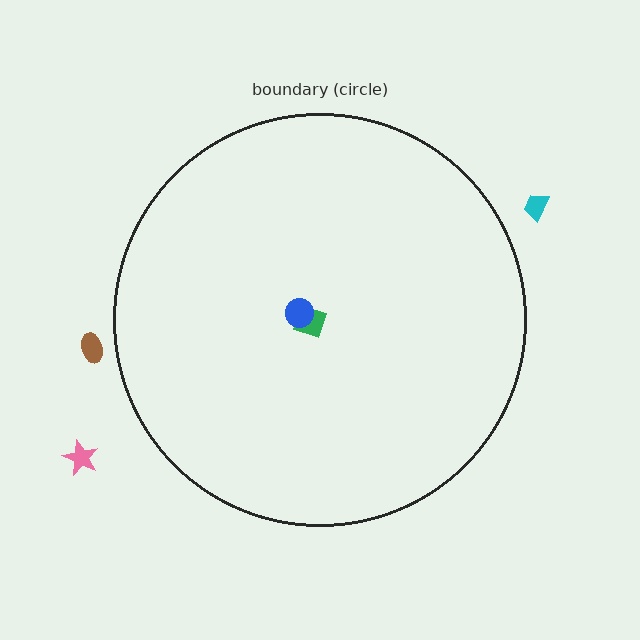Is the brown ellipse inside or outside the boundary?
Outside.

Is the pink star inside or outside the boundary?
Outside.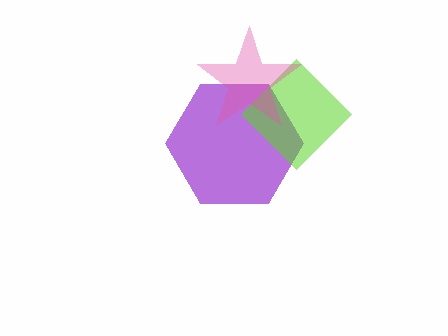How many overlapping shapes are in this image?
There are 3 overlapping shapes in the image.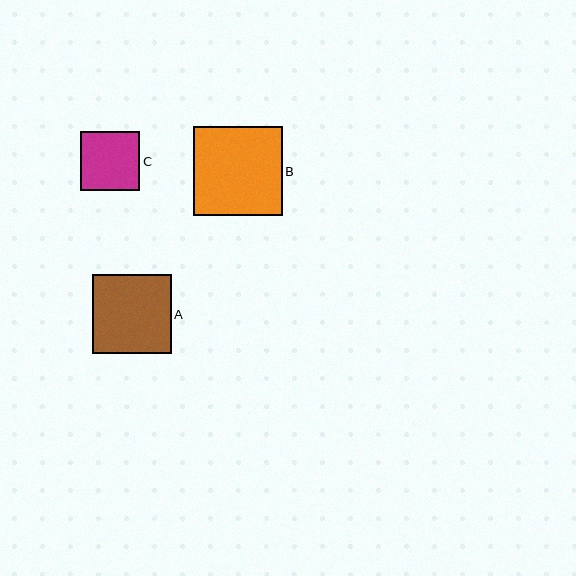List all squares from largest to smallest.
From largest to smallest: B, A, C.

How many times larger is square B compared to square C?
Square B is approximately 1.5 times the size of square C.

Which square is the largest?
Square B is the largest with a size of approximately 89 pixels.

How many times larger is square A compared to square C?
Square A is approximately 1.3 times the size of square C.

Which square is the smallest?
Square C is the smallest with a size of approximately 59 pixels.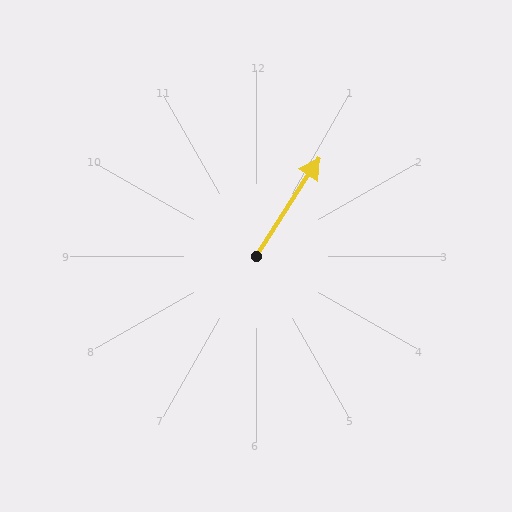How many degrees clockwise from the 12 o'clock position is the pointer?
Approximately 33 degrees.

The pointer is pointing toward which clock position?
Roughly 1 o'clock.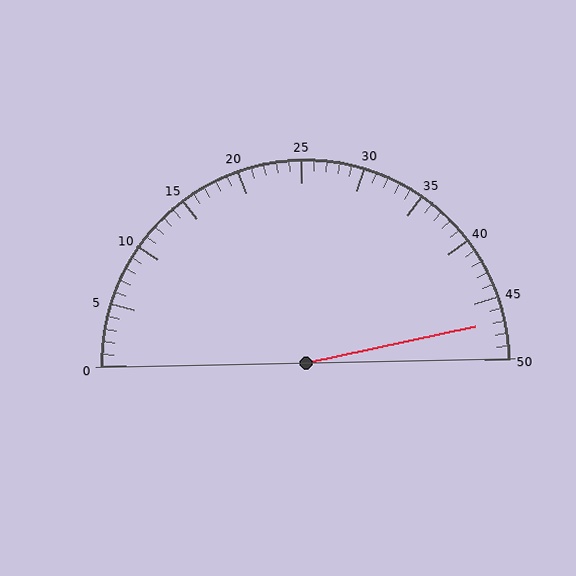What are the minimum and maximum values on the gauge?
The gauge ranges from 0 to 50.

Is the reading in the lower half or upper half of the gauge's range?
The reading is in the upper half of the range (0 to 50).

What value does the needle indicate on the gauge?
The needle indicates approximately 47.